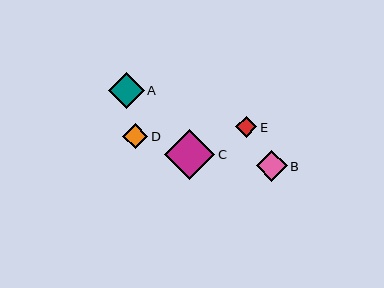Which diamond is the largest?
Diamond C is the largest with a size of approximately 50 pixels.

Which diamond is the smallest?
Diamond E is the smallest with a size of approximately 21 pixels.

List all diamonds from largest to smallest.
From largest to smallest: C, A, B, D, E.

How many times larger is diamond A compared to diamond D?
Diamond A is approximately 1.4 times the size of diamond D.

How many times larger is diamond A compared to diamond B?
Diamond A is approximately 1.1 times the size of diamond B.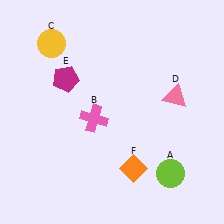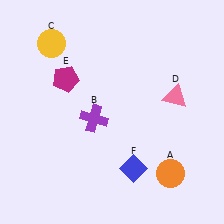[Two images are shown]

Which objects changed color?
A changed from lime to orange. B changed from pink to purple. F changed from orange to blue.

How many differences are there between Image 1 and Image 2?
There are 3 differences between the two images.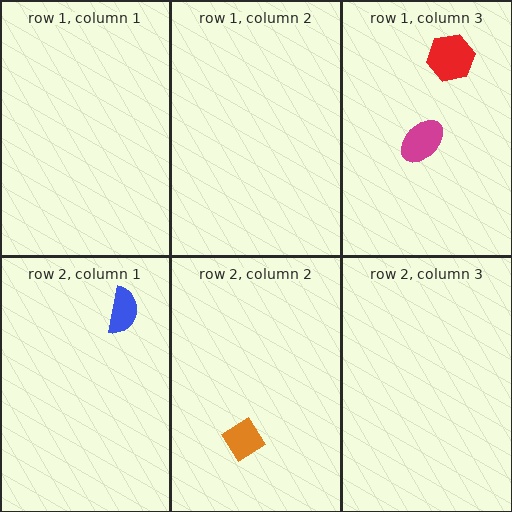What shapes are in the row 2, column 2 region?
The orange diamond.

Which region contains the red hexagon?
The row 1, column 3 region.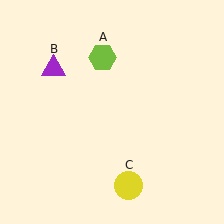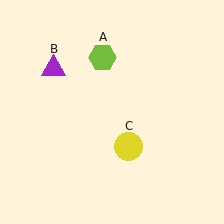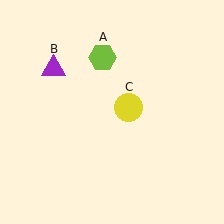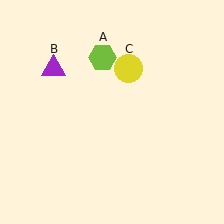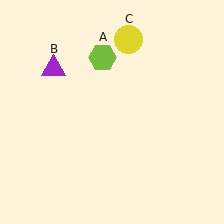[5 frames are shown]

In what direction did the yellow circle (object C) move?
The yellow circle (object C) moved up.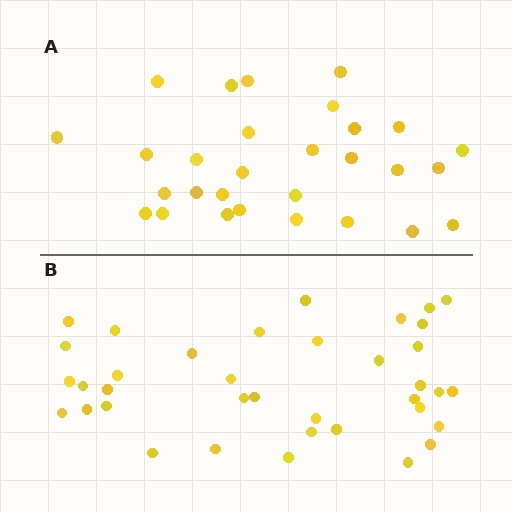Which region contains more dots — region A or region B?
Region B (the bottom region) has more dots.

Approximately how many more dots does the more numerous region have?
Region B has roughly 8 or so more dots than region A.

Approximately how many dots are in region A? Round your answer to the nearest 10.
About 30 dots. (The exact count is 29, which rounds to 30.)